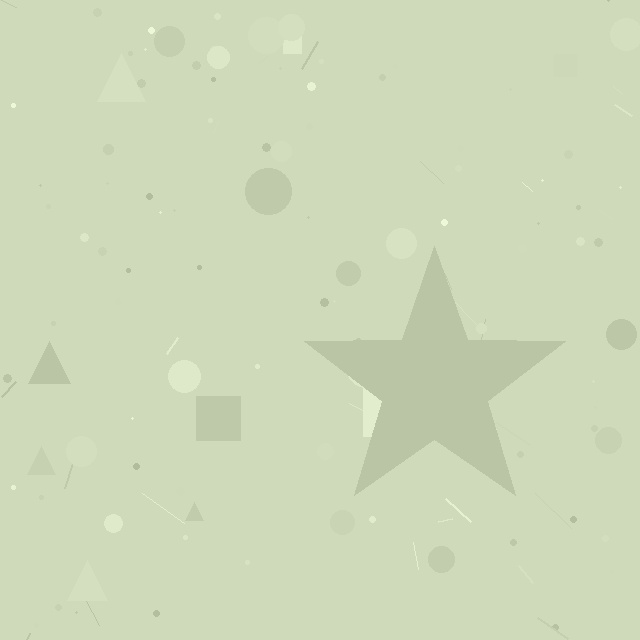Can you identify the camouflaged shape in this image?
The camouflaged shape is a star.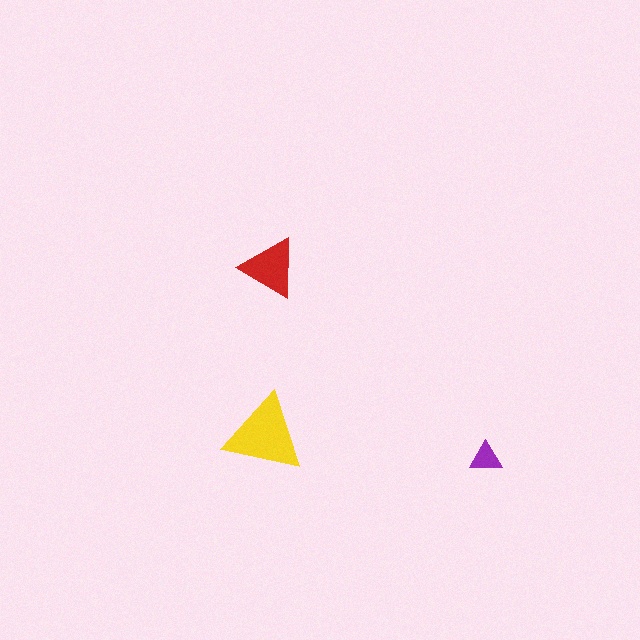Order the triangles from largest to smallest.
the yellow one, the red one, the purple one.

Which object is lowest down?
The purple triangle is bottommost.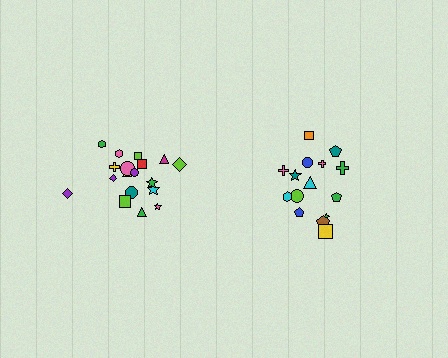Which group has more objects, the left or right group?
The left group.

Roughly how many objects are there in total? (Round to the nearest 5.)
Roughly 35 objects in total.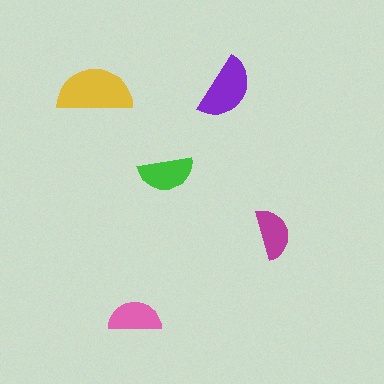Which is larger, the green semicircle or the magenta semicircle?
The green one.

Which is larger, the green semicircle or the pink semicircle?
The green one.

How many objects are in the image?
There are 5 objects in the image.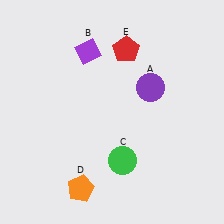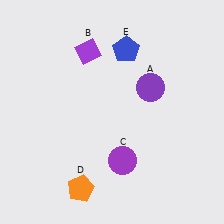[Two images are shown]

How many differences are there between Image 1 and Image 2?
There are 2 differences between the two images.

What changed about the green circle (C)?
In Image 1, C is green. In Image 2, it changed to purple.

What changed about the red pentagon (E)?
In Image 1, E is red. In Image 2, it changed to blue.